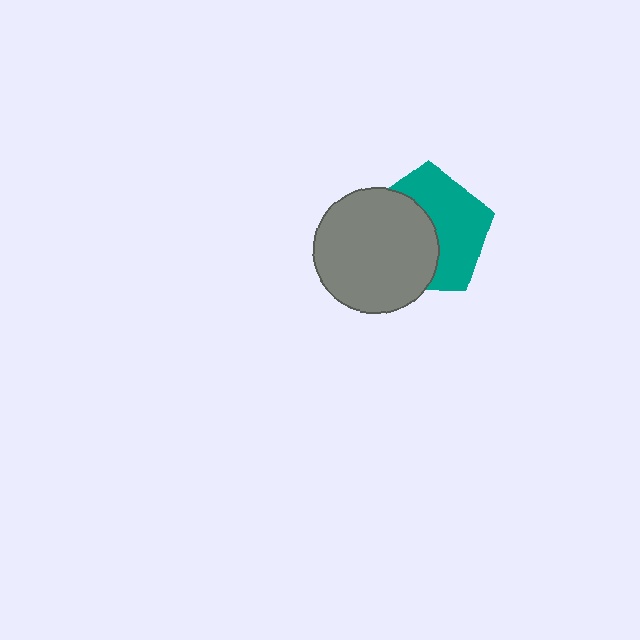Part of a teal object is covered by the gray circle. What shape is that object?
It is a pentagon.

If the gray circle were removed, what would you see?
You would see the complete teal pentagon.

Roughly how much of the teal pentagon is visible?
About half of it is visible (roughly 51%).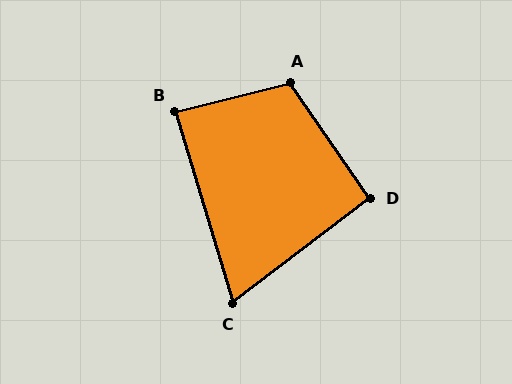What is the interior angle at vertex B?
Approximately 87 degrees (approximately right).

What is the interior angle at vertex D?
Approximately 93 degrees (approximately right).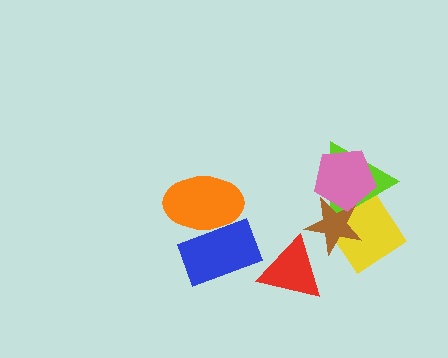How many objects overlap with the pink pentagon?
3 objects overlap with the pink pentagon.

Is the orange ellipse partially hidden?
Yes, it is partially covered by another shape.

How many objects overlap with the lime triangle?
3 objects overlap with the lime triangle.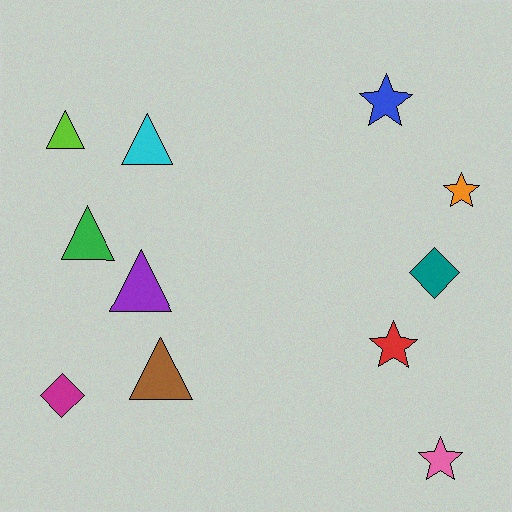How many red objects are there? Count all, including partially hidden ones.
There is 1 red object.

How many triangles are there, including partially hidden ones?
There are 5 triangles.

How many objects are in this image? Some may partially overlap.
There are 11 objects.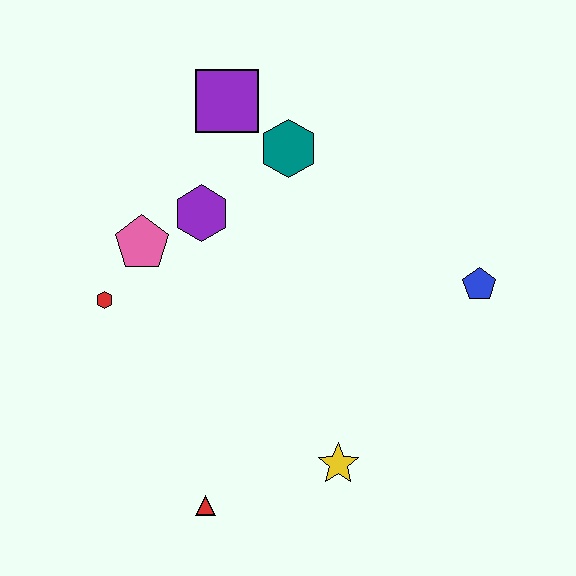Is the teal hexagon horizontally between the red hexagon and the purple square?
No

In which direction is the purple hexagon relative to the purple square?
The purple hexagon is below the purple square.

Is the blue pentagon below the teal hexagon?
Yes